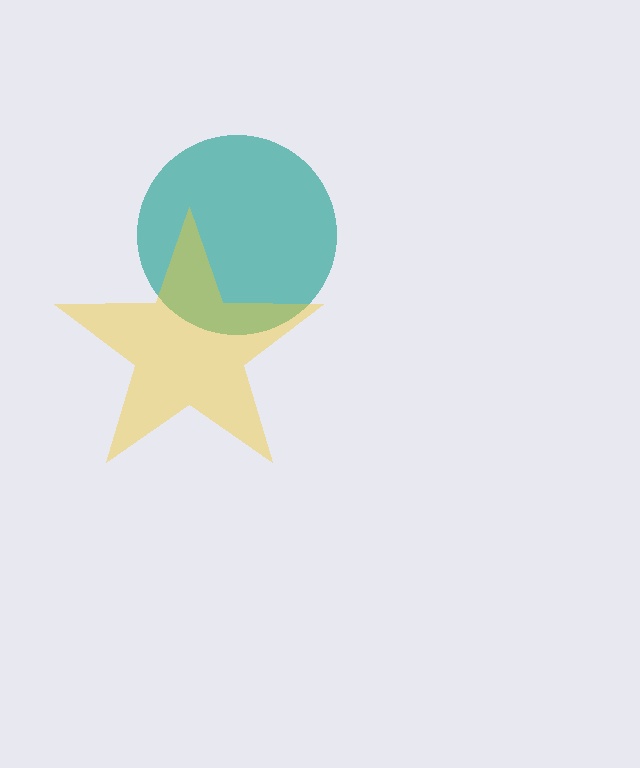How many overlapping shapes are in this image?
There are 2 overlapping shapes in the image.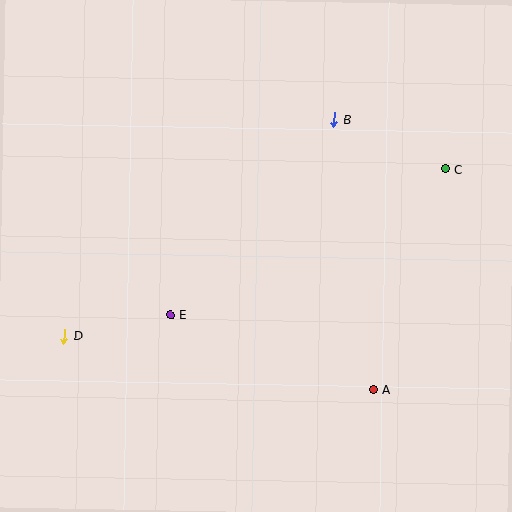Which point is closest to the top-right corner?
Point C is closest to the top-right corner.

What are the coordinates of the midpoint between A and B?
The midpoint between A and B is at (354, 255).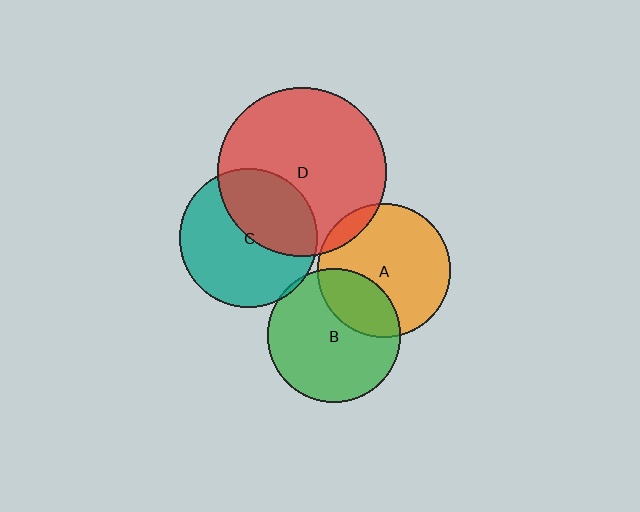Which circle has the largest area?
Circle D (red).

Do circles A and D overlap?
Yes.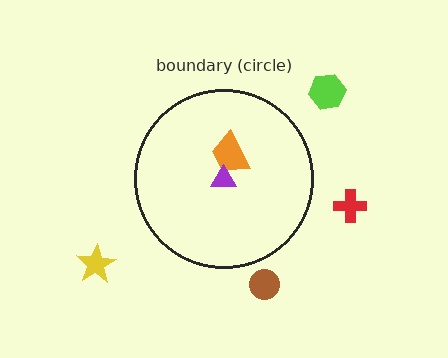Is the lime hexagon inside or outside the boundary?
Outside.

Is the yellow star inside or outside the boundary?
Outside.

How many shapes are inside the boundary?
2 inside, 4 outside.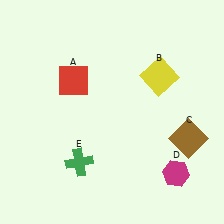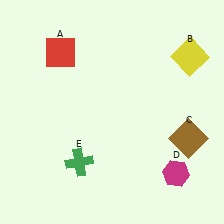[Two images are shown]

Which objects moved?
The objects that moved are: the red square (A), the yellow square (B).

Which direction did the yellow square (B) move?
The yellow square (B) moved right.